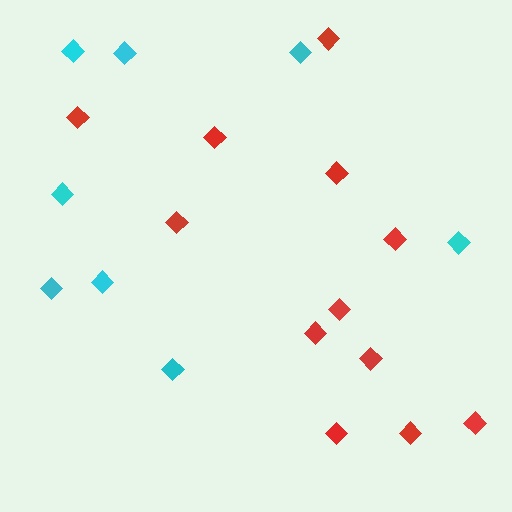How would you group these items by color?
There are 2 groups: one group of cyan diamonds (8) and one group of red diamonds (12).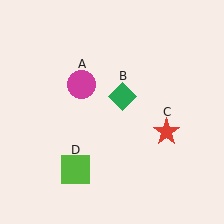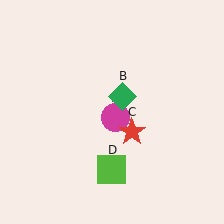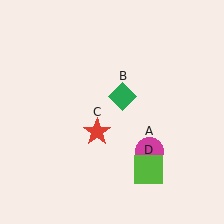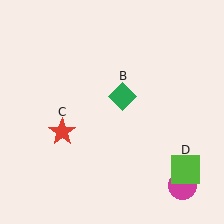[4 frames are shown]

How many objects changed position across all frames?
3 objects changed position: magenta circle (object A), red star (object C), lime square (object D).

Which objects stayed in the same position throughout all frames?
Green diamond (object B) remained stationary.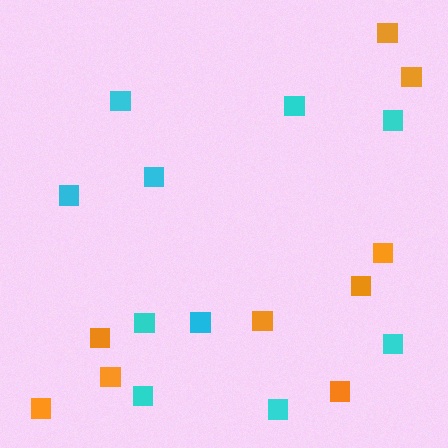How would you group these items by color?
There are 2 groups: one group of cyan squares (10) and one group of orange squares (9).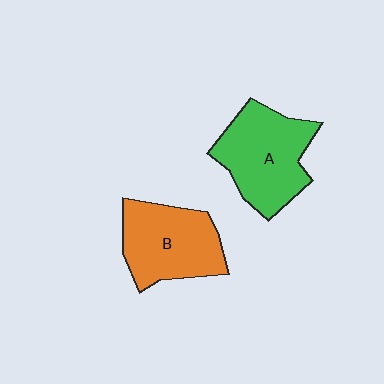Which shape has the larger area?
Shape A (green).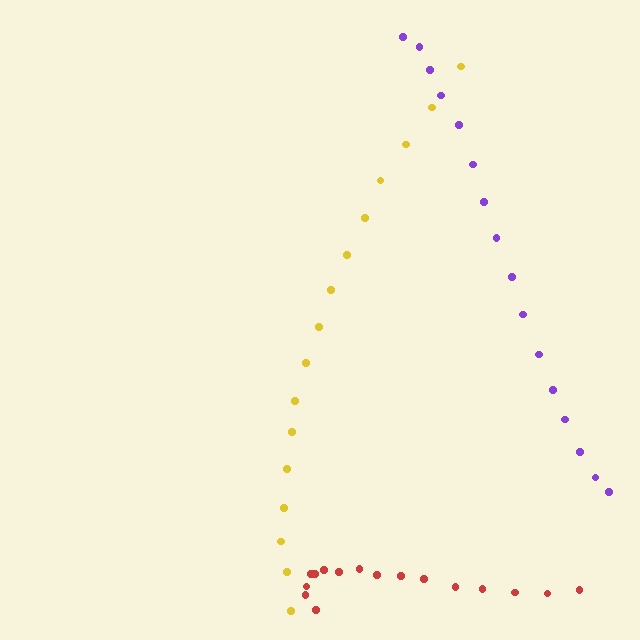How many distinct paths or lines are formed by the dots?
There are 3 distinct paths.